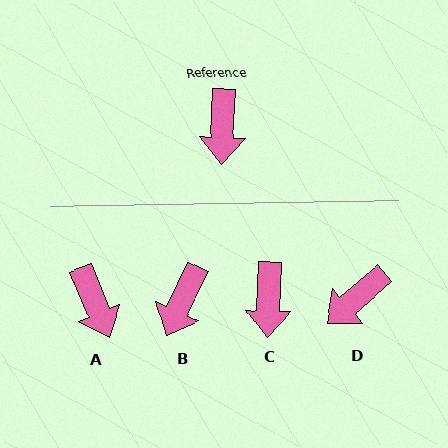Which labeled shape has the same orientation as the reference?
C.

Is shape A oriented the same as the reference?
No, it is off by about 24 degrees.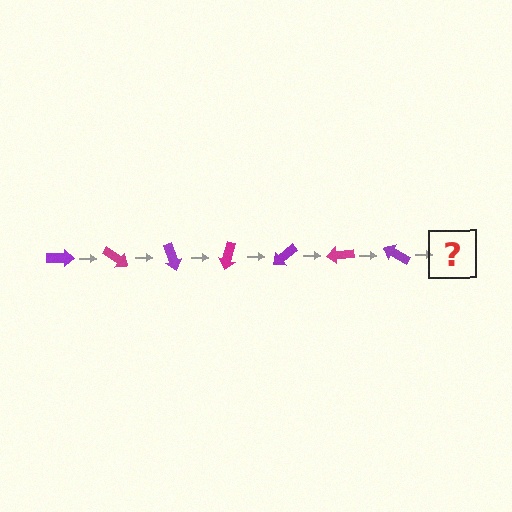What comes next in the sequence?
The next element should be a magenta arrow, rotated 245 degrees from the start.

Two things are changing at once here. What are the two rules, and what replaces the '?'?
The two rules are that it rotates 35 degrees each step and the color cycles through purple and magenta. The '?' should be a magenta arrow, rotated 245 degrees from the start.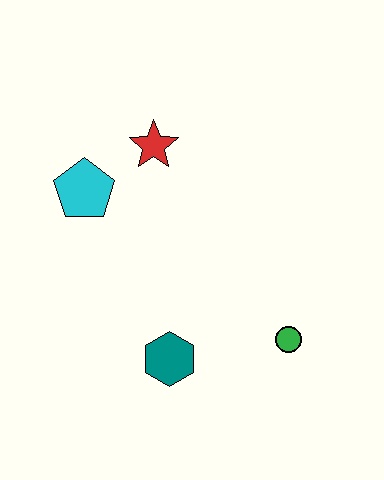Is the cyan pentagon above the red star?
No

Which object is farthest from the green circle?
The cyan pentagon is farthest from the green circle.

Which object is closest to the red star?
The cyan pentagon is closest to the red star.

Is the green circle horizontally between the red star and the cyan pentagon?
No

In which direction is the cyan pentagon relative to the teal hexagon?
The cyan pentagon is above the teal hexagon.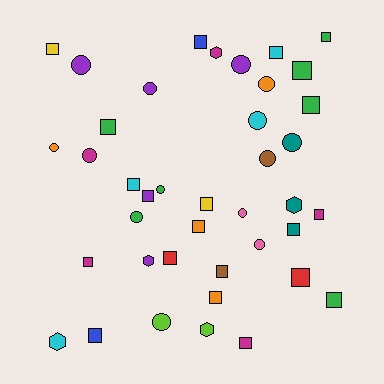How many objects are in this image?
There are 40 objects.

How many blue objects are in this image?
There are 2 blue objects.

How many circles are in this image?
There are 14 circles.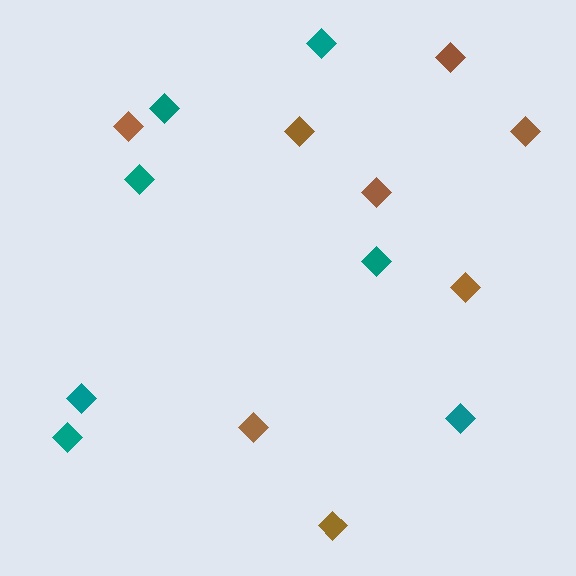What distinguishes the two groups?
There are 2 groups: one group of brown diamonds (8) and one group of teal diamonds (7).